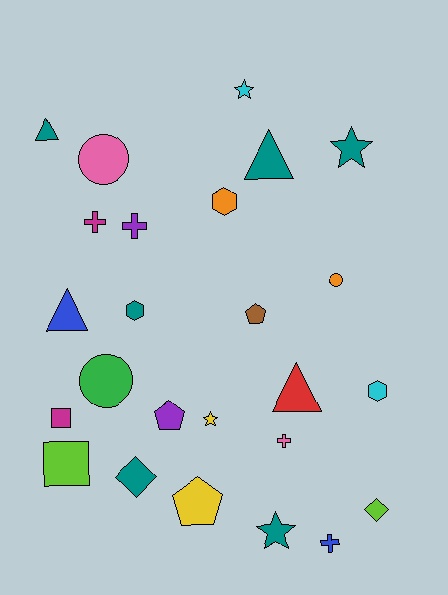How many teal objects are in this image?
There are 6 teal objects.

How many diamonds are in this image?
There are 2 diamonds.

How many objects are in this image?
There are 25 objects.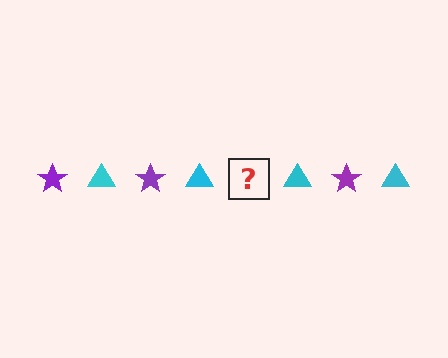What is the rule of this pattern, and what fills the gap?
The rule is that the pattern alternates between purple star and cyan triangle. The gap should be filled with a purple star.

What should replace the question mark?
The question mark should be replaced with a purple star.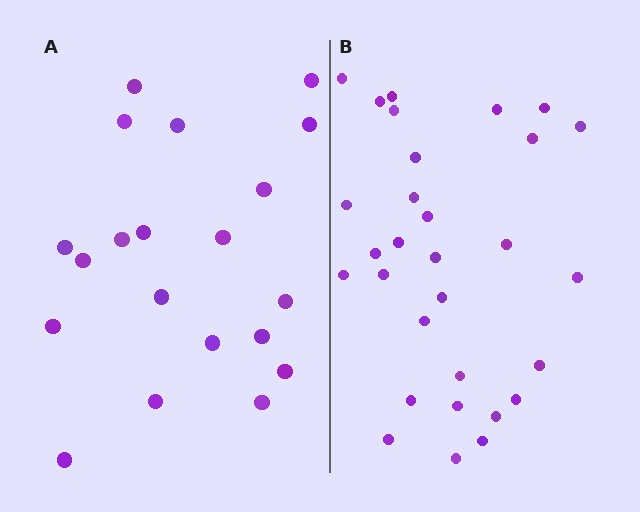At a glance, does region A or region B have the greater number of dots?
Region B (the right region) has more dots.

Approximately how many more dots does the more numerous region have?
Region B has roughly 10 or so more dots than region A.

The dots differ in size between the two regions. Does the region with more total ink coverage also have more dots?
No. Region A has more total ink coverage because its dots are larger, but region B actually contains more individual dots. Total area can be misleading — the number of items is what matters here.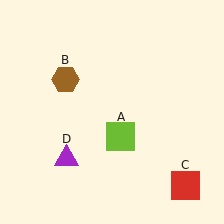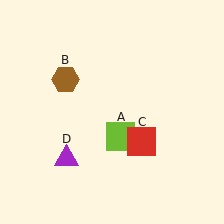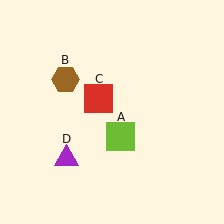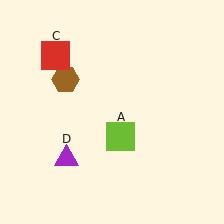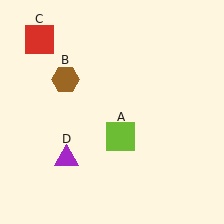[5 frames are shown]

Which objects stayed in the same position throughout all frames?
Lime square (object A) and brown hexagon (object B) and purple triangle (object D) remained stationary.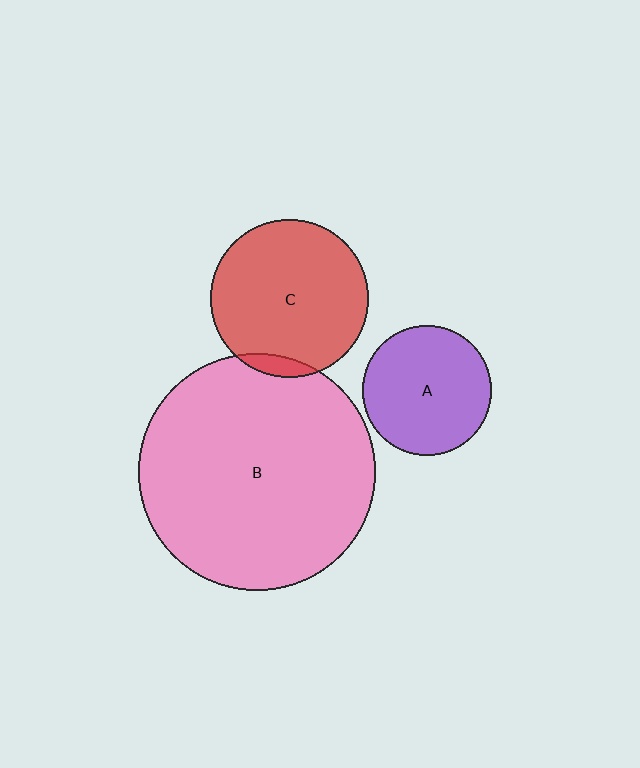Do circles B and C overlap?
Yes.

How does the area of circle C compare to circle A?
Approximately 1.5 times.